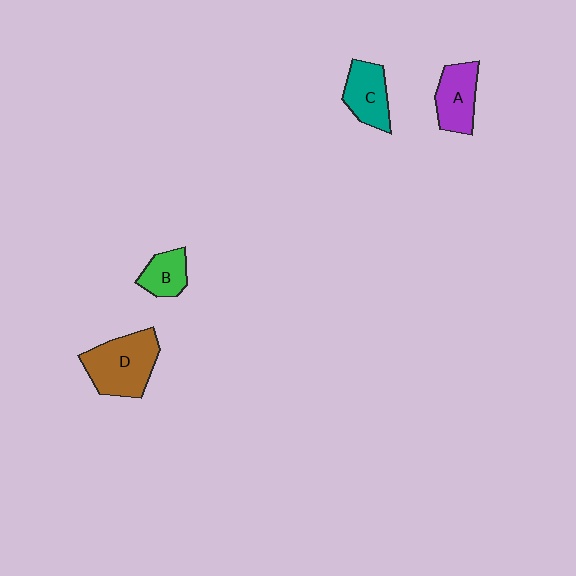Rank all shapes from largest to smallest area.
From largest to smallest: D (brown), A (purple), C (teal), B (green).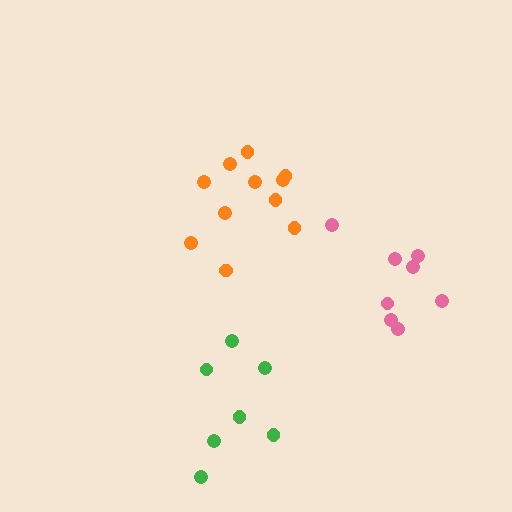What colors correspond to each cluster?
The clusters are colored: pink, orange, green.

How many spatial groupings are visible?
There are 3 spatial groupings.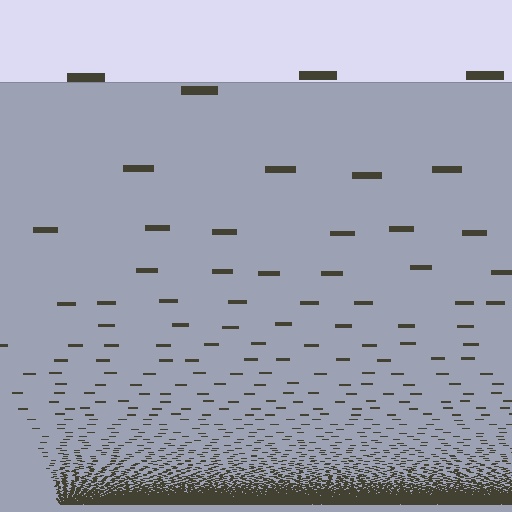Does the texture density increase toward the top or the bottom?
Density increases toward the bottom.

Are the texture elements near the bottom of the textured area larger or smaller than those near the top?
Smaller. The gradient is inverted — elements near the bottom are smaller and denser.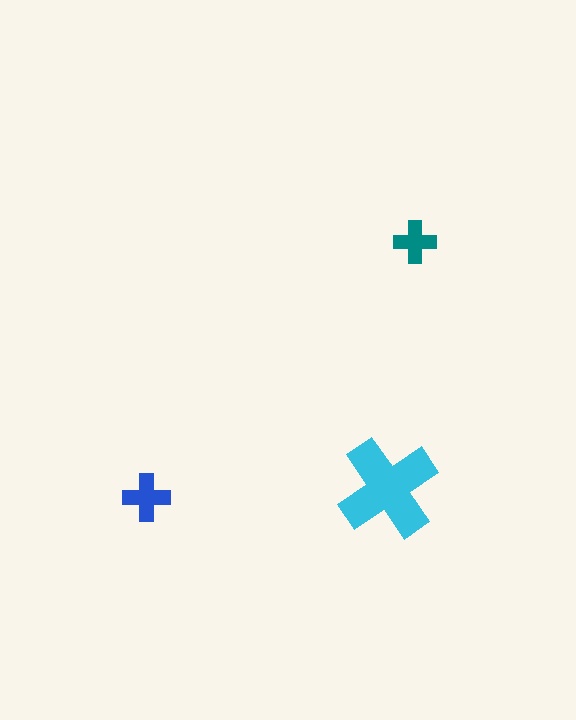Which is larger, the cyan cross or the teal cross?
The cyan one.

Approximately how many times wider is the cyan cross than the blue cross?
About 2 times wider.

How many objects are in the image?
There are 3 objects in the image.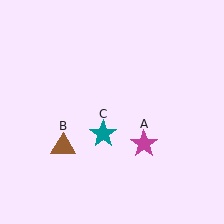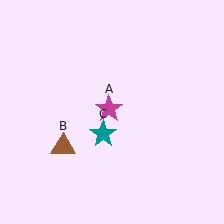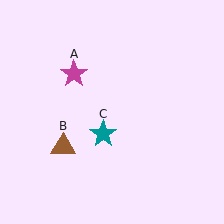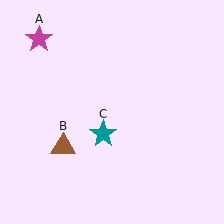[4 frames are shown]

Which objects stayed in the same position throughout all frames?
Brown triangle (object B) and teal star (object C) remained stationary.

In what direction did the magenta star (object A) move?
The magenta star (object A) moved up and to the left.